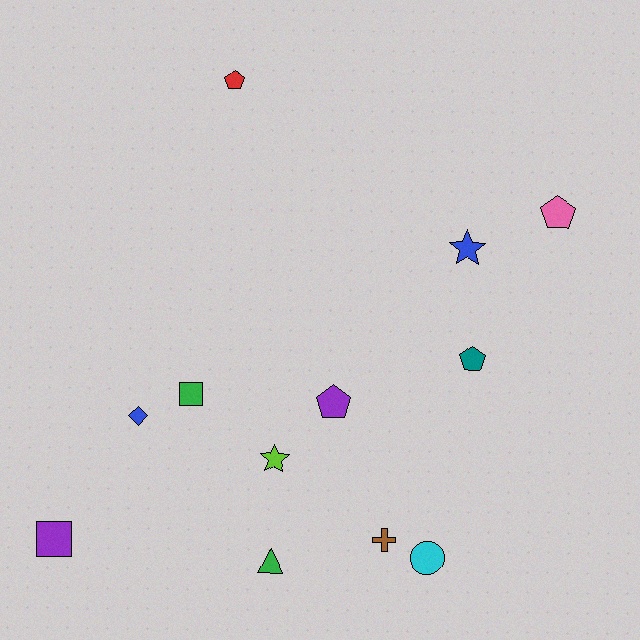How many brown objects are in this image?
There is 1 brown object.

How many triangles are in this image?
There is 1 triangle.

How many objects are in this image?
There are 12 objects.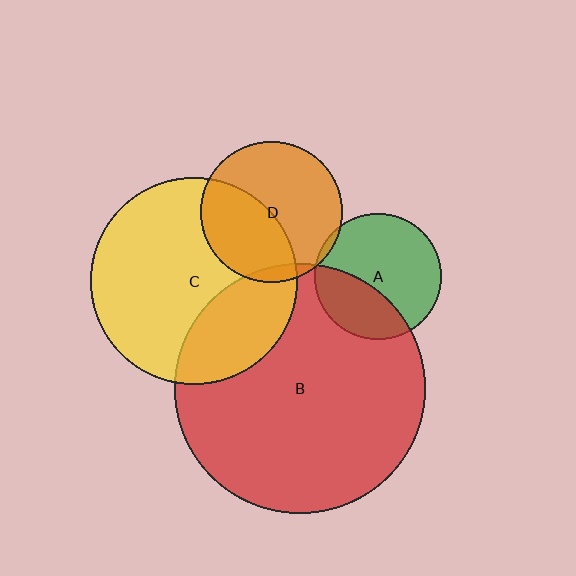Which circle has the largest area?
Circle B (red).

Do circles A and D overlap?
Yes.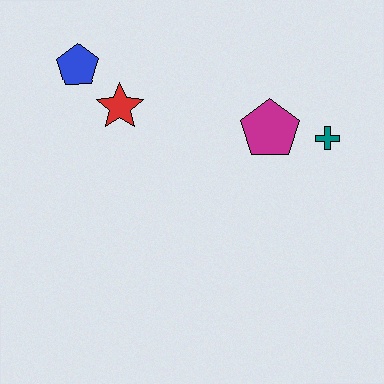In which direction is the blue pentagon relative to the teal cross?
The blue pentagon is to the left of the teal cross.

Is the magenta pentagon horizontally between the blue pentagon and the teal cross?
Yes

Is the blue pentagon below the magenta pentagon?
No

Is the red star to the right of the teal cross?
No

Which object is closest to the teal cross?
The magenta pentagon is closest to the teal cross.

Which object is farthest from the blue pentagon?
The teal cross is farthest from the blue pentagon.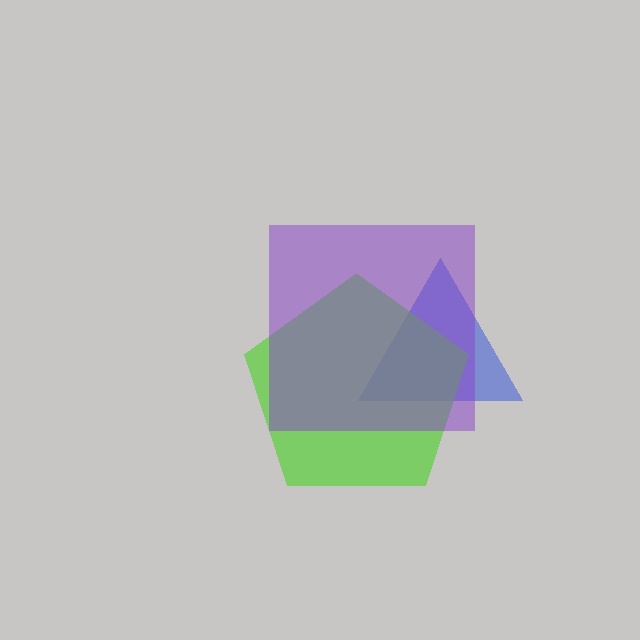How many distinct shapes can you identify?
There are 3 distinct shapes: a blue triangle, a lime pentagon, a purple square.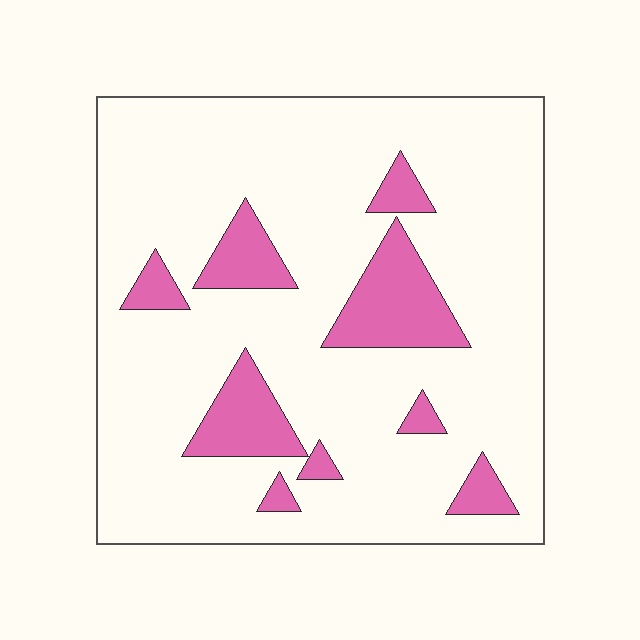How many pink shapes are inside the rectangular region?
9.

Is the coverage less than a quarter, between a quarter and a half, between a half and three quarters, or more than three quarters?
Less than a quarter.